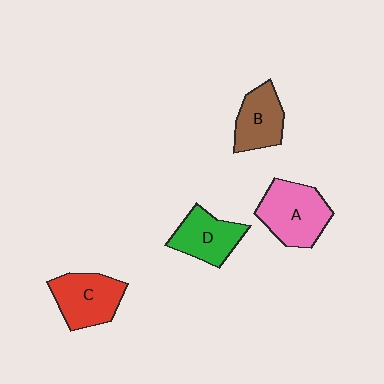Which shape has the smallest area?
Shape B (brown).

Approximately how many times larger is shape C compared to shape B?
Approximately 1.2 times.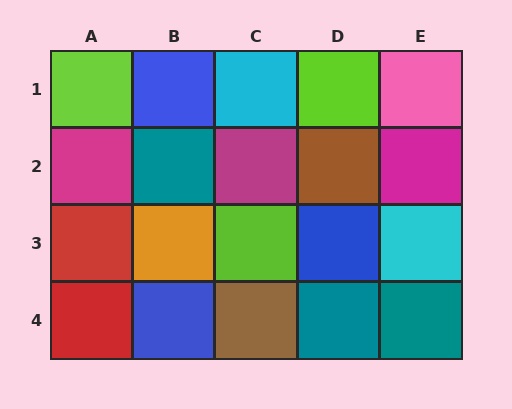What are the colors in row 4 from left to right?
Red, blue, brown, teal, teal.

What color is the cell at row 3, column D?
Blue.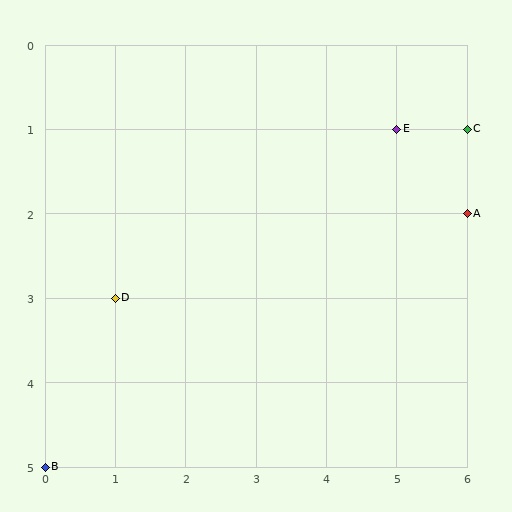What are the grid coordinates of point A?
Point A is at grid coordinates (6, 2).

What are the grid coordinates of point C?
Point C is at grid coordinates (6, 1).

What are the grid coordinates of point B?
Point B is at grid coordinates (0, 5).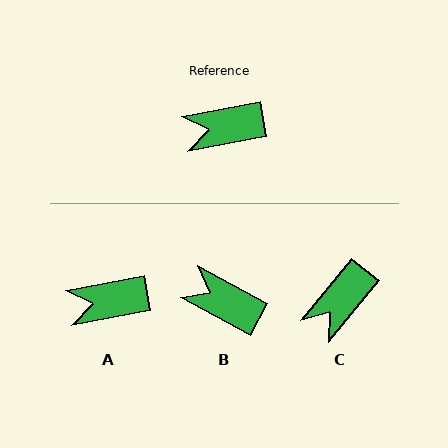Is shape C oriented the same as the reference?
No, it is off by about 40 degrees.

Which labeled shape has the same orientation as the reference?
A.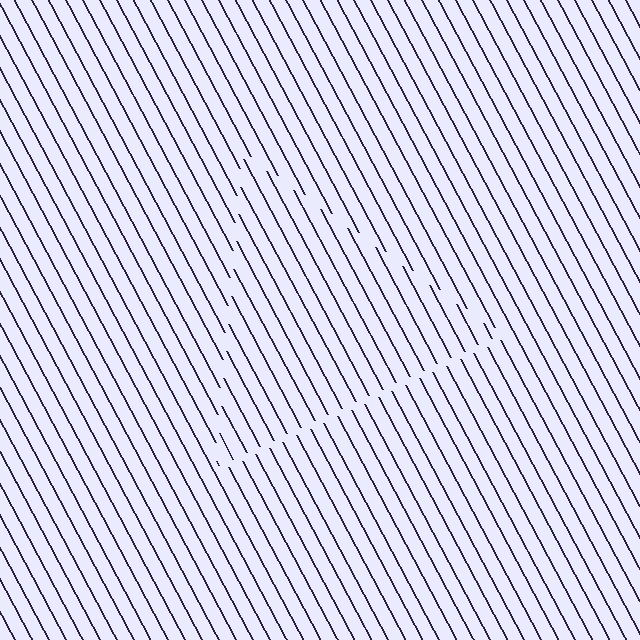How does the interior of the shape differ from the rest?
The interior of the shape contains the same grating, shifted by half a period — the contour is defined by the phase discontinuity where line-ends from the inner and outer gratings abut.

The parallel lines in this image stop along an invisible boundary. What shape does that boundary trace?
An illusory triangle. The interior of the shape contains the same grating, shifted by half a period — the contour is defined by the phase discontinuity where line-ends from the inner and outer gratings abut.